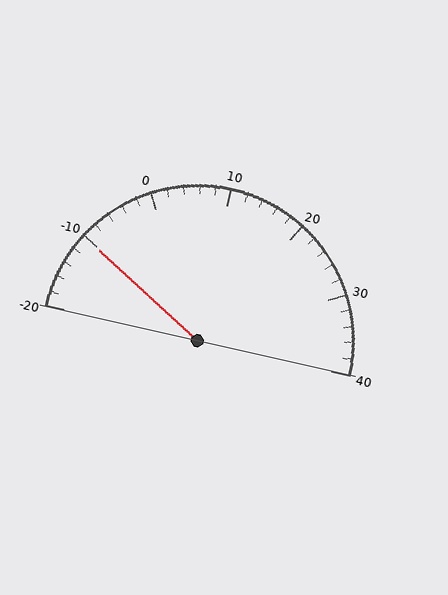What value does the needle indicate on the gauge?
The needle indicates approximately -10.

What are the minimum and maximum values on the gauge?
The gauge ranges from -20 to 40.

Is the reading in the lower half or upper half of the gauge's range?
The reading is in the lower half of the range (-20 to 40).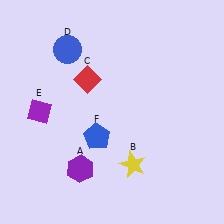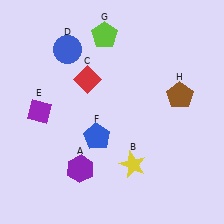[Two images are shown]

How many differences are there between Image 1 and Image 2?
There are 2 differences between the two images.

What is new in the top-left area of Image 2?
A lime pentagon (G) was added in the top-left area of Image 2.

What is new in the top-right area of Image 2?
A brown pentagon (H) was added in the top-right area of Image 2.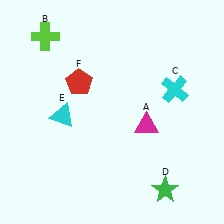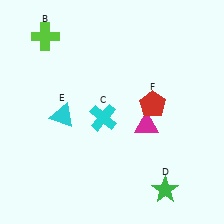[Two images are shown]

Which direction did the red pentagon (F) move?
The red pentagon (F) moved right.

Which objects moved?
The objects that moved are: the cyan cross (C), the red pentagon (F).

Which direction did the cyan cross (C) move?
The cyan cross (C) moved left.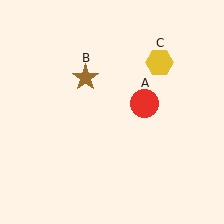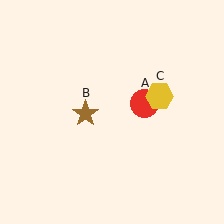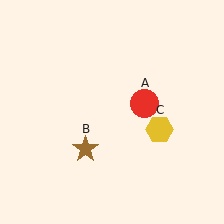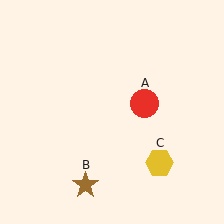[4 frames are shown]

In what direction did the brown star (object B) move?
The brown star (object B) moved down.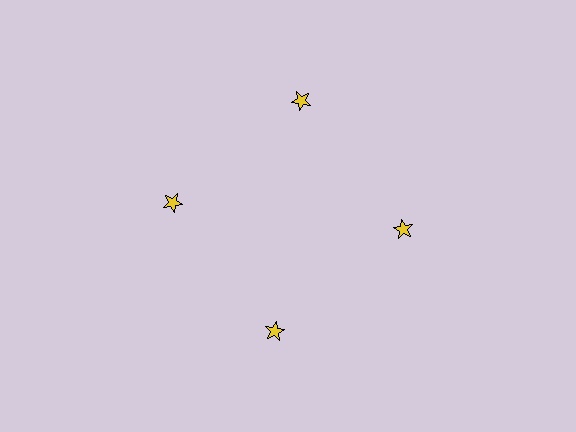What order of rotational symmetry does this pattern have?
This pattern has 4-fold rotational symmetry.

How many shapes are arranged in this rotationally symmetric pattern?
There are 4 shapes, arranged in 4 groups of 1.